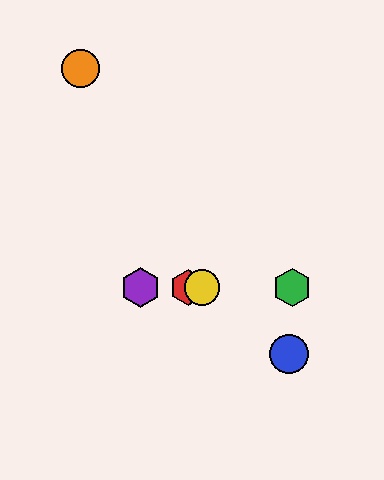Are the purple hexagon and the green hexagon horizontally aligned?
Yes, both are at y≈288.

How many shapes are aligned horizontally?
4 shapes (the red hexagon, the green hexagon, the yellow circle, the purple hexagon) are aligned horizontally.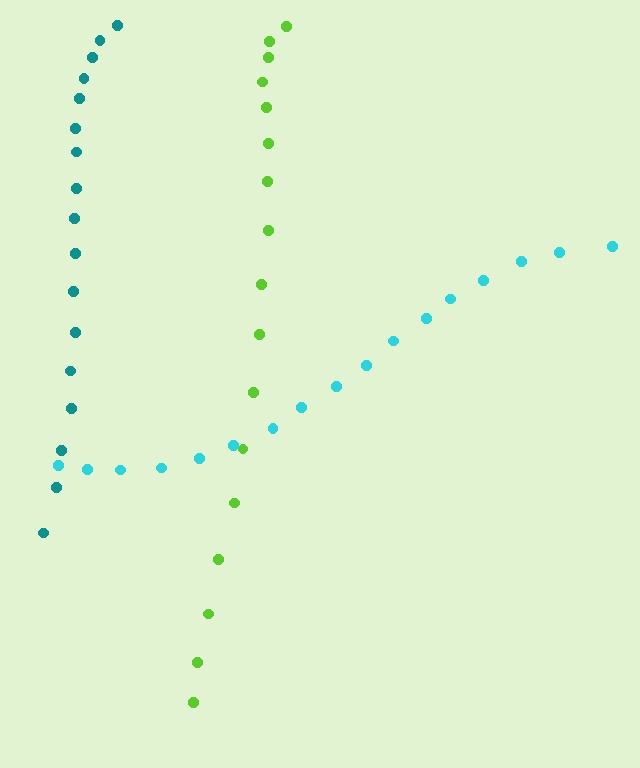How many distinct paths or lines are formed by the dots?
There are 3 distinct paths.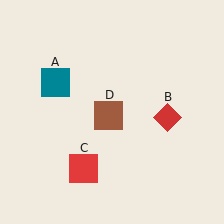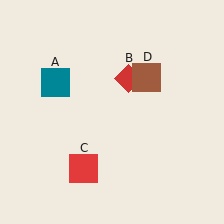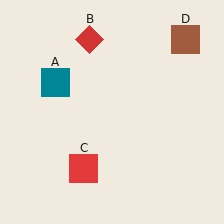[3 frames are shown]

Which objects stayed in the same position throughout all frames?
Teal square (object A) and red square (object C) remained stationary.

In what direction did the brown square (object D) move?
The brown square (object D) moved up and to the right.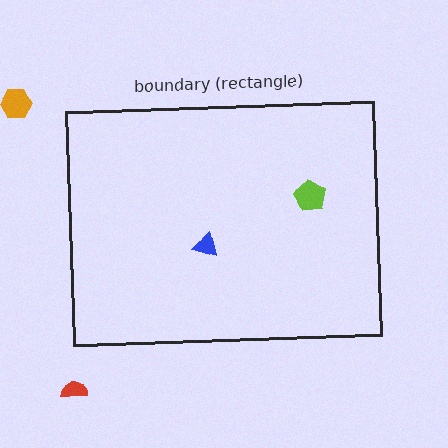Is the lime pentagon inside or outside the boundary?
Inside.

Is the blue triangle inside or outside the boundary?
Inside.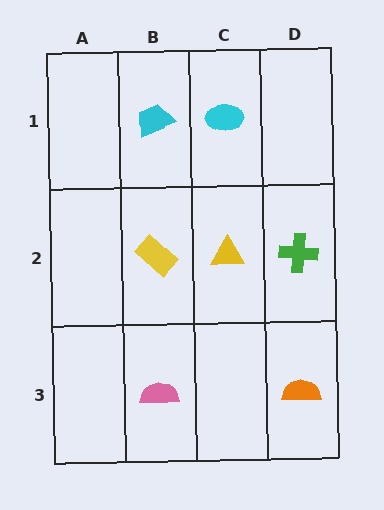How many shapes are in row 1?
2 shapes.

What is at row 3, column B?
A pink semicircle.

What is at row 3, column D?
An orange semicircle.